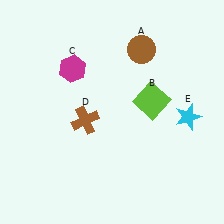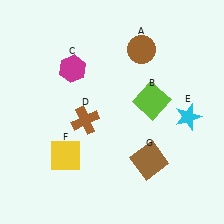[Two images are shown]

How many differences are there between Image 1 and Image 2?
There are 2 differences between the two images.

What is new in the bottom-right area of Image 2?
A brown square (G) was added in the bottom-right area of Image 2.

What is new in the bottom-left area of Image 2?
A yellow square (F) was added in the bottom-left area of Image 2.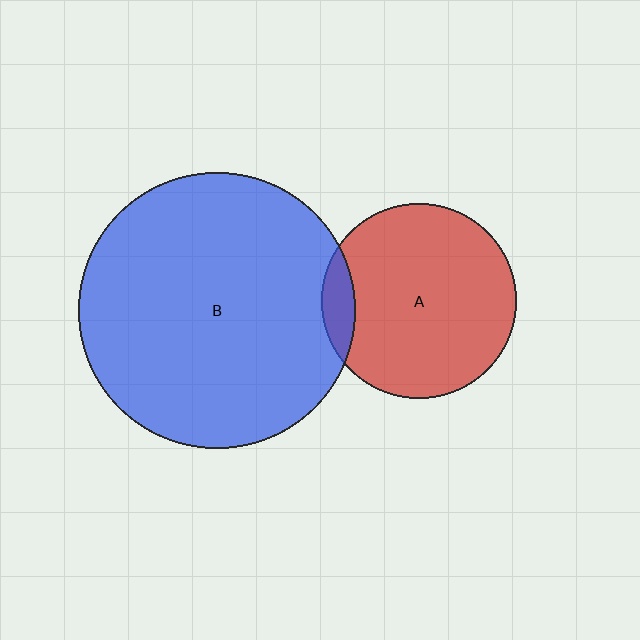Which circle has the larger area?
Circle B (blue).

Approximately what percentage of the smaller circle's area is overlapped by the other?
Approximately 10%.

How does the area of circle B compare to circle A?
Approximately 2.0 times.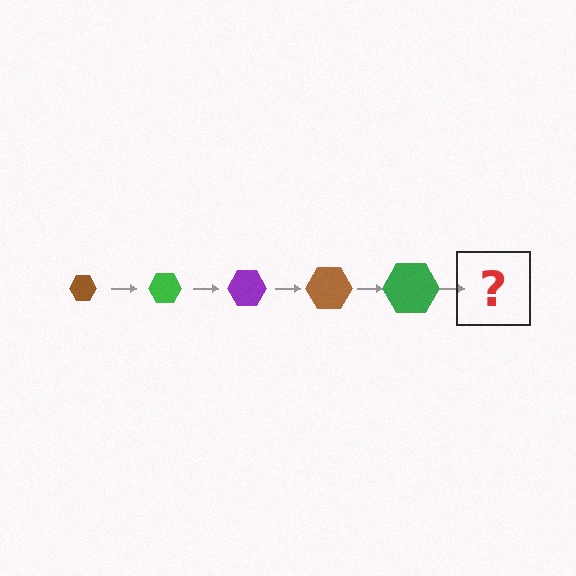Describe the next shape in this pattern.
It should be a purple hexagon, larger than the previous one.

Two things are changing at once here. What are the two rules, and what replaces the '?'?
The two rules are that the hexagon grows larger each step and the color cycles through brown, green, and purple. The '?' should be a purple hexagon, larger than the previous one.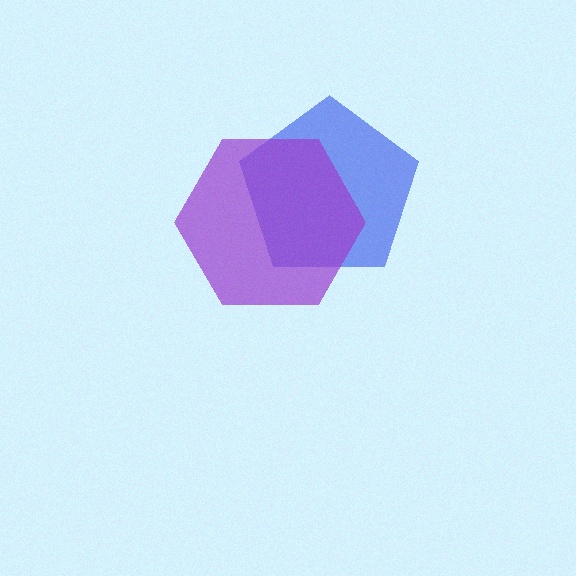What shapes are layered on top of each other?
The layered shapes are: a blue pentagon, a purple hexagon.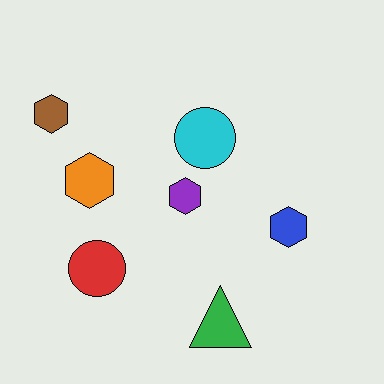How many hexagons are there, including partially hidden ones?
There are 4 hexagons.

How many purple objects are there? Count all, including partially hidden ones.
There is 1 purple object.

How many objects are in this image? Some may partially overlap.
There are 7 objects.